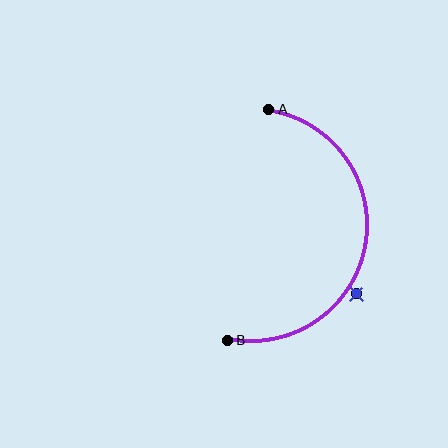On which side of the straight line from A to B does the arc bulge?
The arc bulges to the right of the straight line connecting A and B.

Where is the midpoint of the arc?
The arc midpoint is the point on the curve farthest from the straight line joining A and B. It sits to the right of that line.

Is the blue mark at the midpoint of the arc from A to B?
No — the blue mark does not lie on the arc at all. It sits slightly outside the curve.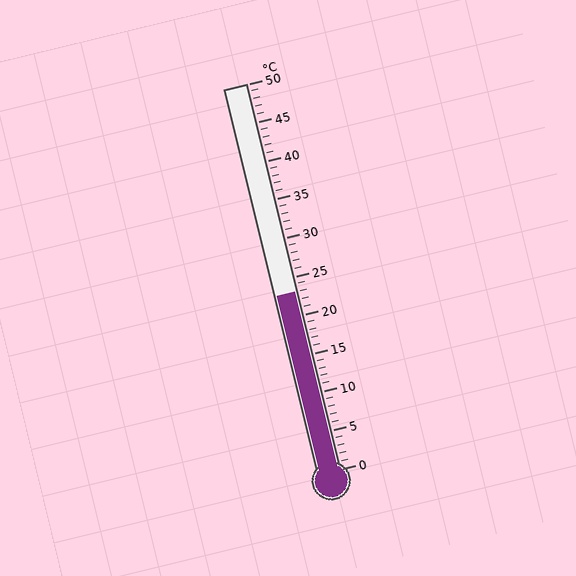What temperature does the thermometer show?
The thermometer shows approximately 23°C.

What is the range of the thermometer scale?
The thermometer scale ranges from 0°C to 50°C.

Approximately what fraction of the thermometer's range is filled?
The thermometer is filled to approximately 45% of its range.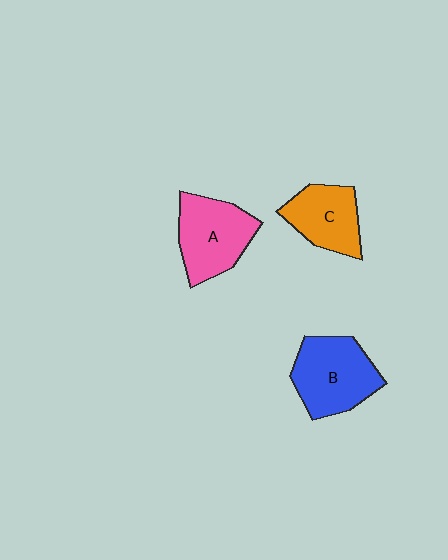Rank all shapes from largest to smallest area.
From largest to smallest: B (blue), A (pink), C (orange).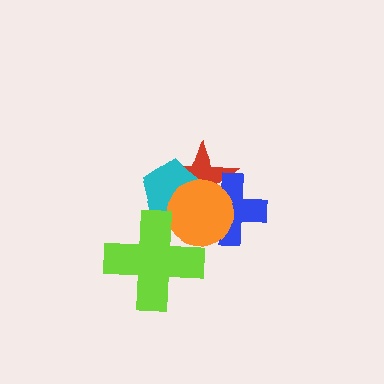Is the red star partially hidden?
Yes, it is partially covered by another shape.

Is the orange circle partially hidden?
Yes, it is partially covered by another shape.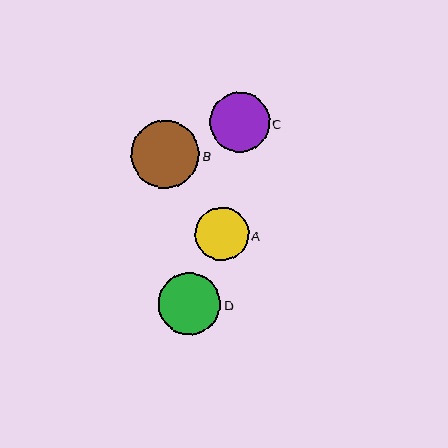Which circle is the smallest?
Circle A is the smallest with a size of approximately 53 pixels.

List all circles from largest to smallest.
From largest to smallest: B, D, C, A.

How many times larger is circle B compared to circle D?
Circle B is approximately 1.1 times the size of circle D.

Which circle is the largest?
Circle B is the largest with a size of approximately 68 pixels.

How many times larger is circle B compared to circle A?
Circle B is approximately 1.3 times the size of circle A.